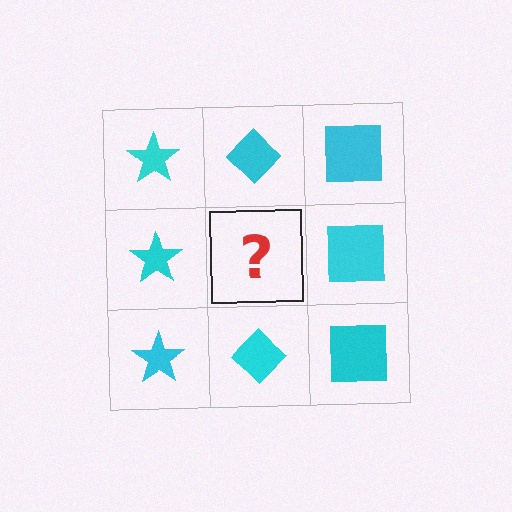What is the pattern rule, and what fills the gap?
The rule is that each column has a consistent shape. The gap should be filled with a cyan diamond.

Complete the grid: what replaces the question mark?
The question mark should be replaced with a cyan diamond.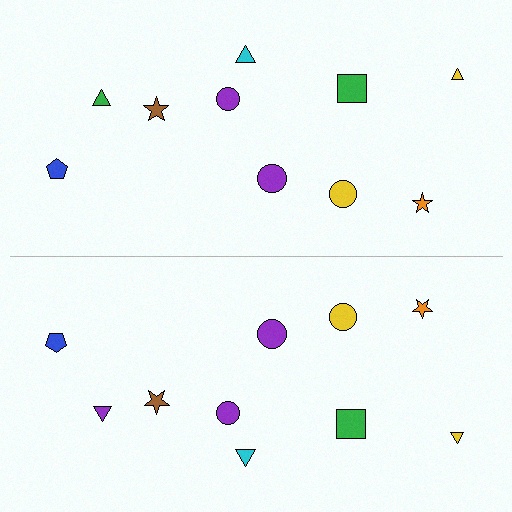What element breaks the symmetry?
The purple triangle on the bottom side breaks the symmetry — its mirror counterpart is green.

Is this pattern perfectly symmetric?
No, the pattern is not perfectly symmetric. The purple triangle on the bottom side breaks the symmetry — its mirror counterpart is green.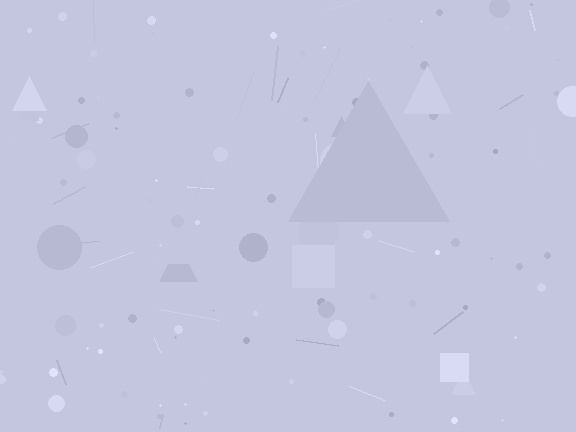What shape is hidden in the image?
A triangle is hidden in the image.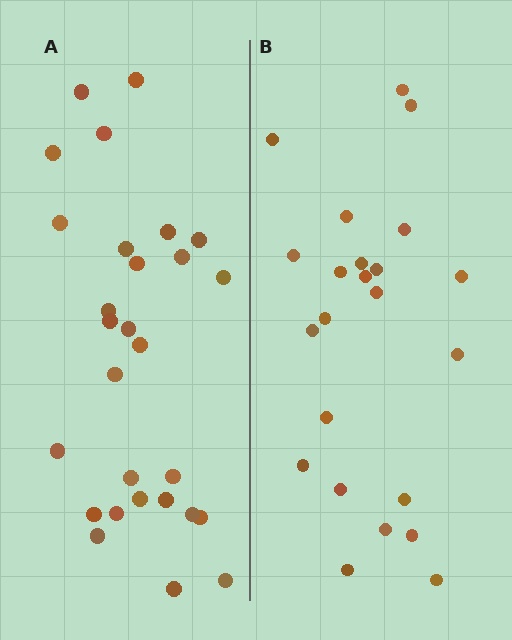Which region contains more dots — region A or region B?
Region A (the left region) has more dots.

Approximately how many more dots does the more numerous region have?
Region A has about 5 more dots than region B.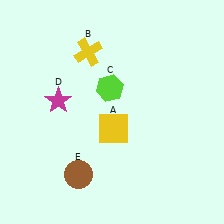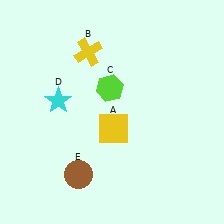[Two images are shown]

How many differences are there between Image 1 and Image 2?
There is 1 difference between the two images.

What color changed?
The star (D) changed from magenta in Image 1 to cyan in Image 2.